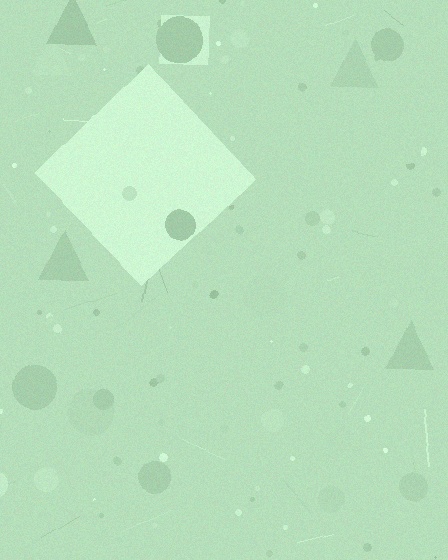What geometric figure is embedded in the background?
A diamond is embedded in the background.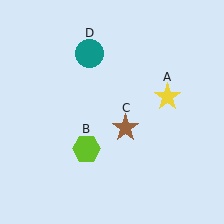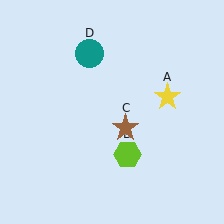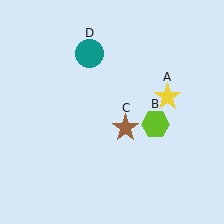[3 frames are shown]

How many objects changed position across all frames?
1 object changed position: lime hexagon (object B).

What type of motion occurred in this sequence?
The lime hexagon (object B) rotated counterclockwise around the center of the scene.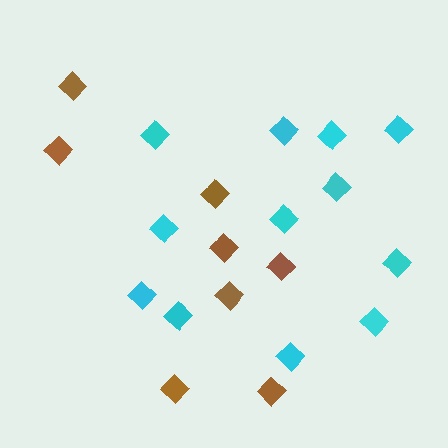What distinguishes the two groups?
There are 2 groups: one group of brown diamonds (8) and one group of cyan diamonds (12).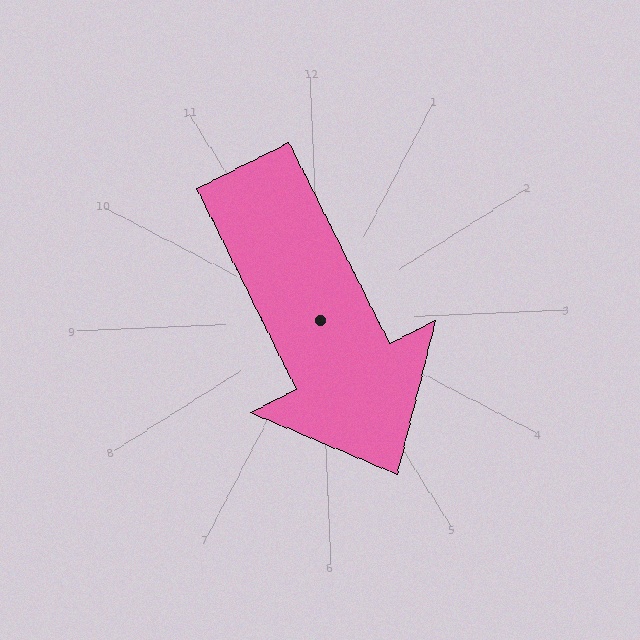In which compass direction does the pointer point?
Southeast.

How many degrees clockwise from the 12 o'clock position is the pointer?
Approximately 156 degrees.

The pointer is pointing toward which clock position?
Roughly 5 o'clock.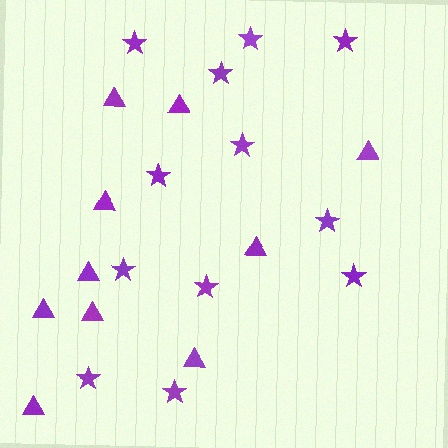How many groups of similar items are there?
There are 2 groups: one group of triangles (10) and one group of stars (12).